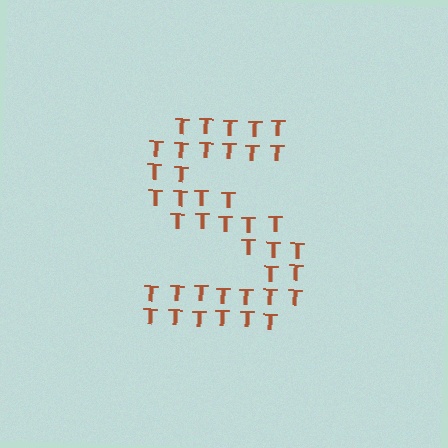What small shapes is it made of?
It is made of small letter T's.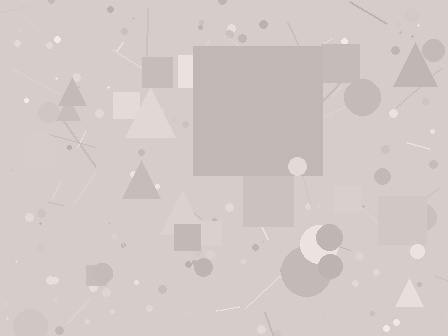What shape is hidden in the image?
A square is hidden in the image.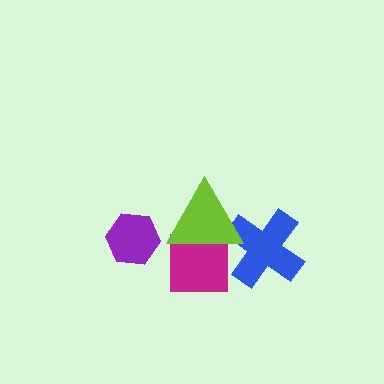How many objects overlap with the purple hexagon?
0 objects overlap with the purple hexagon.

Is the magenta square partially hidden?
Yes, it is partially covered by another shape.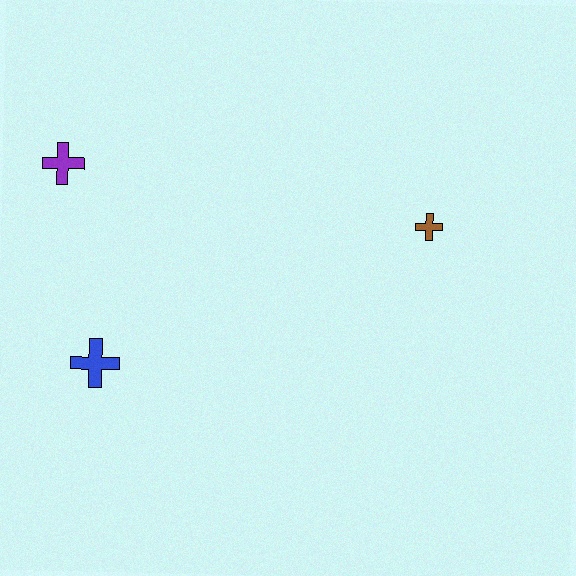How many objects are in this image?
There are 3 objects.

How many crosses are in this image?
There are 3 crosses.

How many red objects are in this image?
There are no red objects.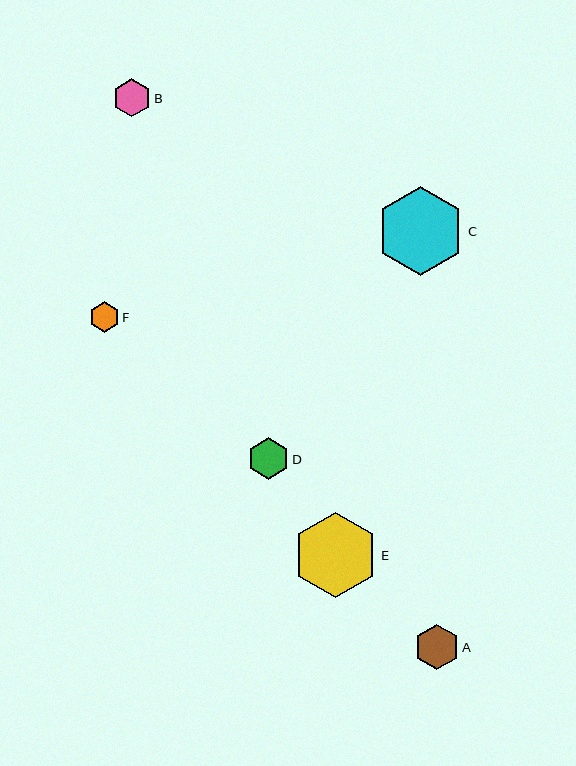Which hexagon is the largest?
Hexagon C is the largest with a size of approximately 88 pixels.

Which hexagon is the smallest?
Hexagon F is the smallest with a size of approximately 30 pixels.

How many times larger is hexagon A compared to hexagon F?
Hexagon A is approximately 1.5 times the size of hexagon F.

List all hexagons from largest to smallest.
From largest to smallest: C, E, A, D, B, F.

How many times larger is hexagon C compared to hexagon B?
Hexagon C is approximately 2.3 times the size of hexagon B.